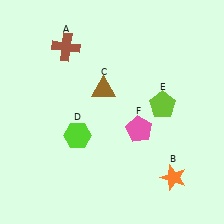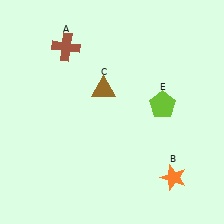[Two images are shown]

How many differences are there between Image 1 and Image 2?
There are 2 differences between the two images.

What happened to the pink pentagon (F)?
The pink pentagon (F) was removed in Image 2. It was in the bottom-right area of Image 1.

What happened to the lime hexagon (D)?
The lime hexagon (D) was removed in Image 2. It was in the bottom-left area of Image 1.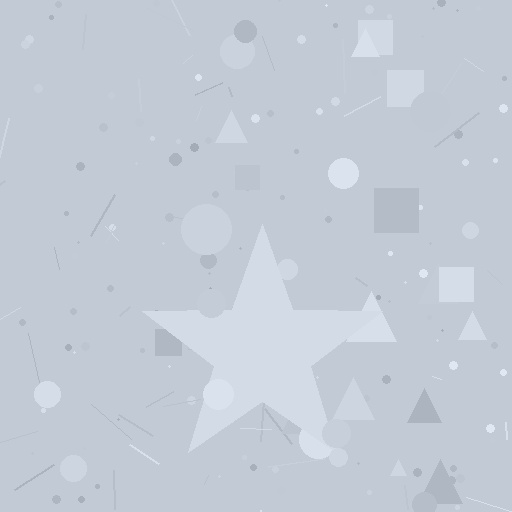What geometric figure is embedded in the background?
A star is embedded in the background.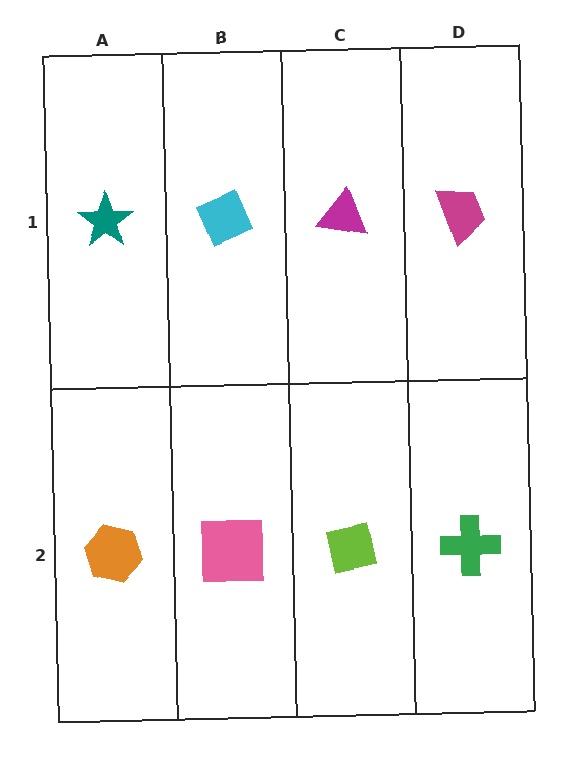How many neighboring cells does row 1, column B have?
3.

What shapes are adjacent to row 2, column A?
A teal star (row 1, column A), a pink square (row 2, column B).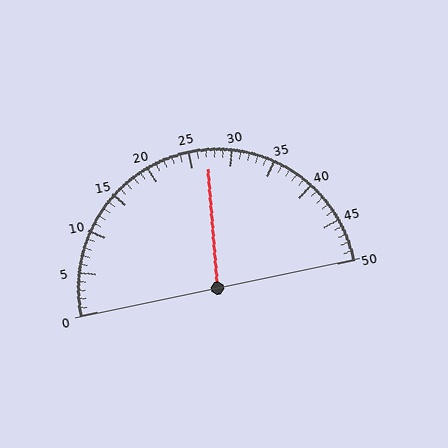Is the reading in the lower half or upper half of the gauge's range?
The reading is in the upper half of the range (0 to 50).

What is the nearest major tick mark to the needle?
The nearest major tick mark is 25.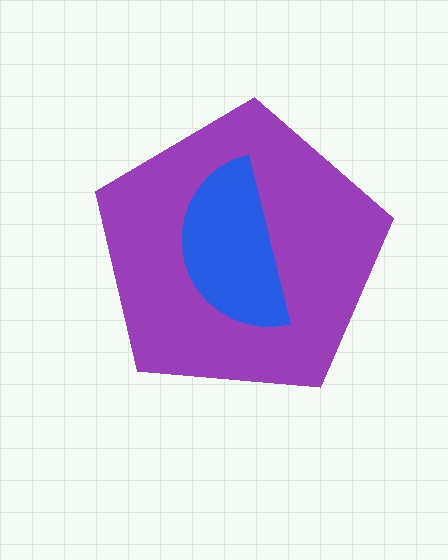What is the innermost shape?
The blue semicircle.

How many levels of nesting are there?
2.